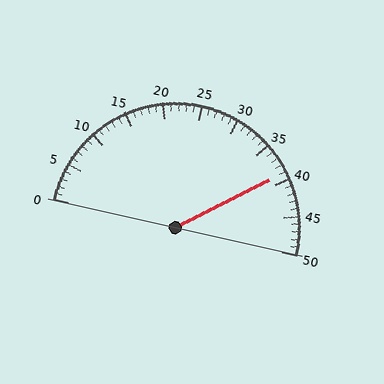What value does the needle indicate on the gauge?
The needle indicates approximately 39.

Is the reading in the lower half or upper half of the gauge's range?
The reading is in the upper half of the range (0 to 50).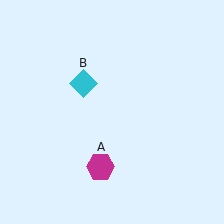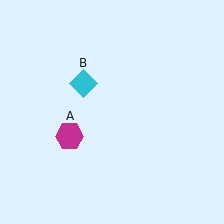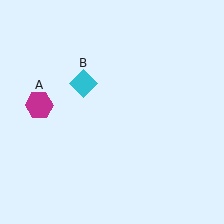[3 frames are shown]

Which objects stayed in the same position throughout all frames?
Cyan diamond (object B) remained stationary.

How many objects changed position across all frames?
1 object changed position: magenta hexagon (object A).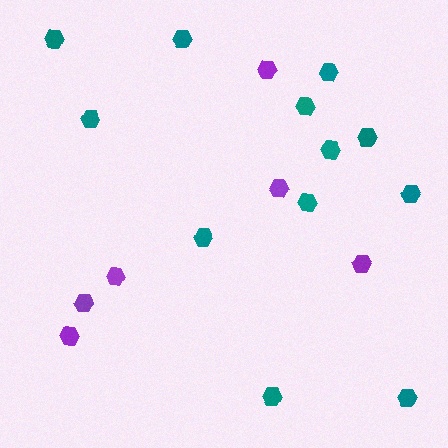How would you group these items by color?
There are 2 groups: one group of teal hexagons (12) and one group of purple hexagons (6).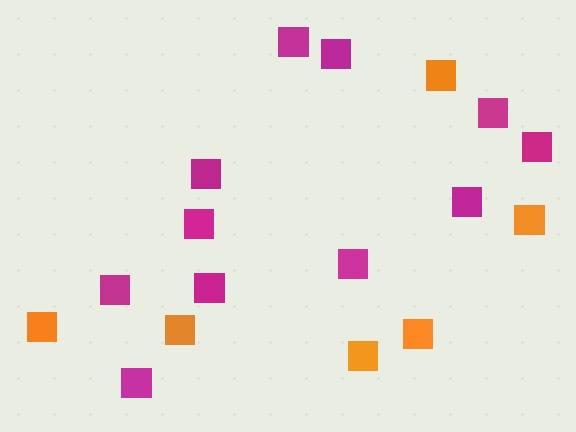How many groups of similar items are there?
There are 2 groups: one group of orange squares (6) and one group of magenta squares (11).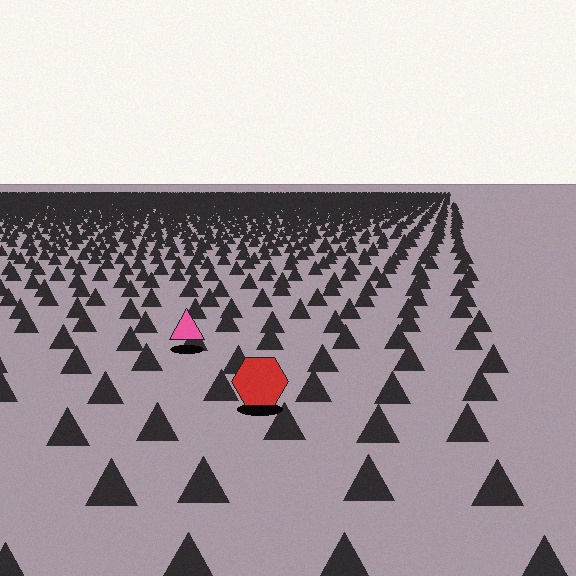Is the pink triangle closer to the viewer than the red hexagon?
No. The red hexagon is closer — you can tell from the texture gradient: the ground texture is coarser near it.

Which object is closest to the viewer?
The red hexagon is closest. The texture marks near it are larger and more spread out.